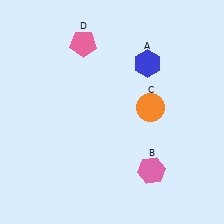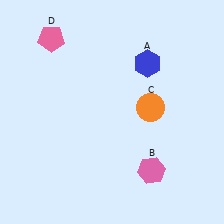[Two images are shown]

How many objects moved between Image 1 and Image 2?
1 object moved between the two images.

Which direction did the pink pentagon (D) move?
The pink pentagon (D) moved left.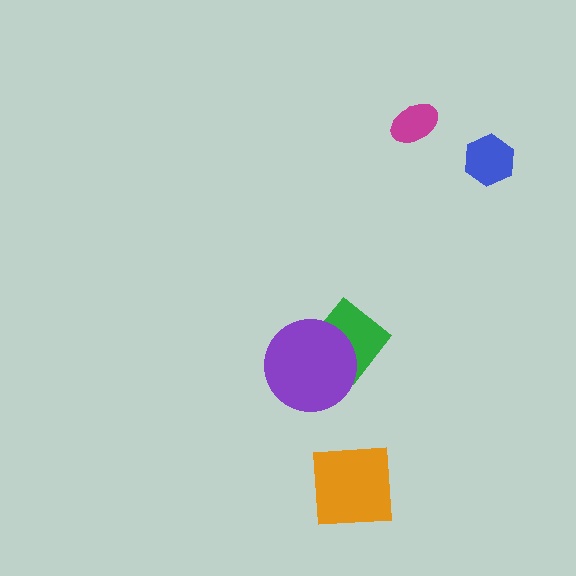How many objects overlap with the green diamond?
1 object overlaps with the green diamond.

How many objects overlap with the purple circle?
1 object overlaps with the purple circle.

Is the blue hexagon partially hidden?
No, no other shape covers it.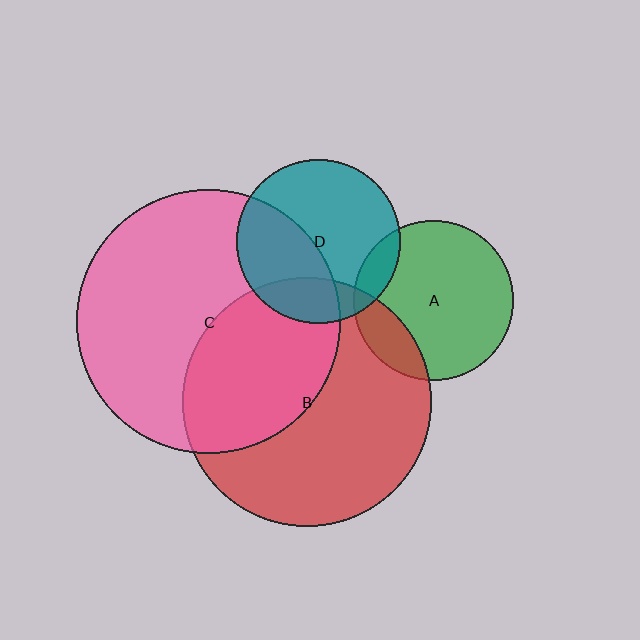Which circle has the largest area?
Circle C (pink).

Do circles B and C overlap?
Yes.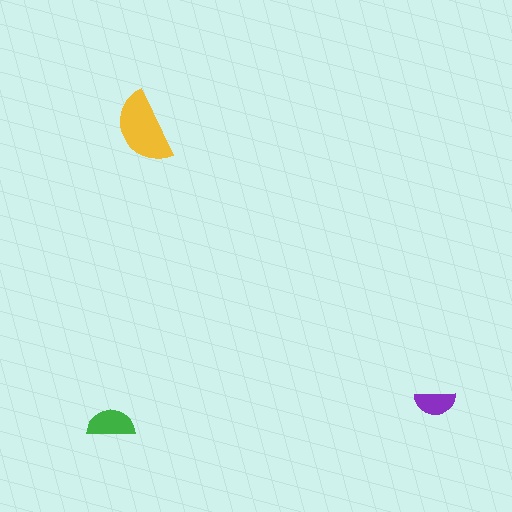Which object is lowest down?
The green semicircle is bottommost.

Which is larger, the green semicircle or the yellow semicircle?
The yellow one.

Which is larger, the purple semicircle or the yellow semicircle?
The yellow one.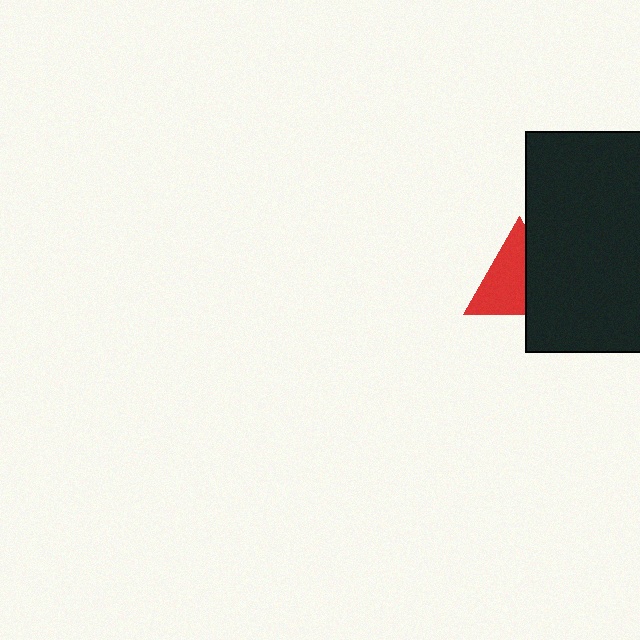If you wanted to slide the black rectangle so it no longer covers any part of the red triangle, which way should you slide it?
Slide it right — that is the most direct way to separate the two shapes.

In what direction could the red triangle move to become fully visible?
The red triangle could move left. That would shift it out from behind the black rectangle entirely.